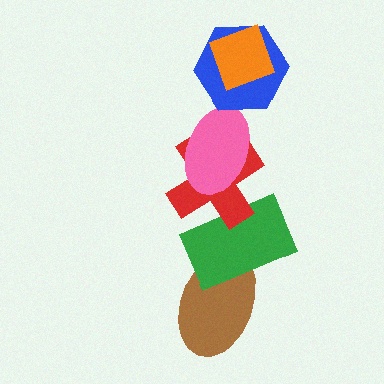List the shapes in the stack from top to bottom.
From top to bottom: the orange diamond, the blue hexagon, the pink ellipse, the red cross, the green rectangle, the brown ellipse.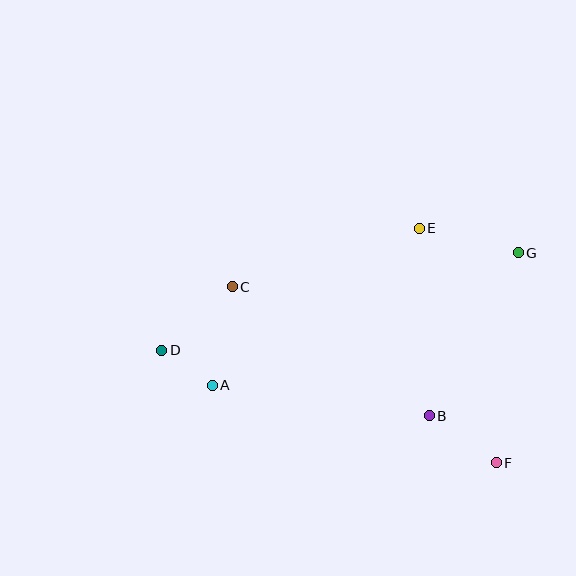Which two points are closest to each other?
Points A and D are closest to each other.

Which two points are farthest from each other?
Points D and G are farthest from each other.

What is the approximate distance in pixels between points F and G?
The distance between F and G is approximately 211 pixels.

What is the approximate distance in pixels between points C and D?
The distance between C and D is approximately 95 pixels.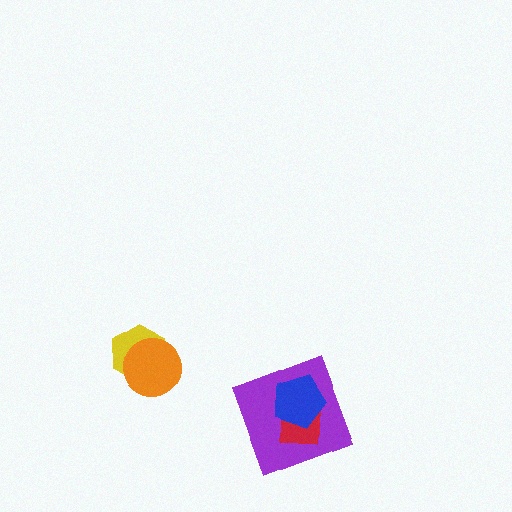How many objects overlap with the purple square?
2 objects overlap with the purple square.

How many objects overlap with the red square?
2 objects overlap with the red square.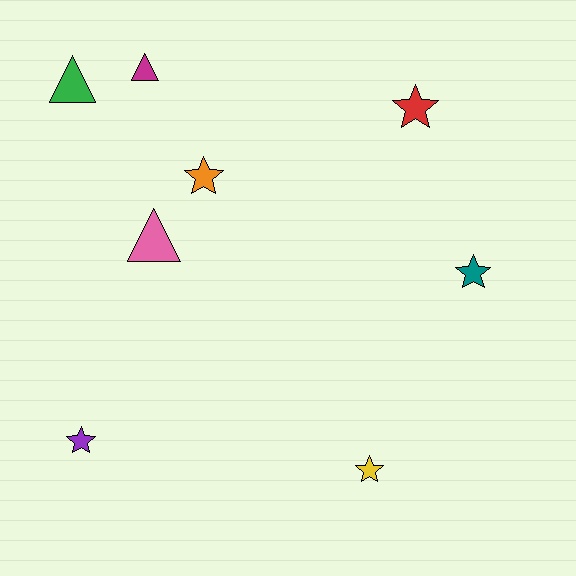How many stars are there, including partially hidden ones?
There are 5 stars.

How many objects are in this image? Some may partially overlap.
There are 8 objects.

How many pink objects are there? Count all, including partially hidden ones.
There is 1 pink object.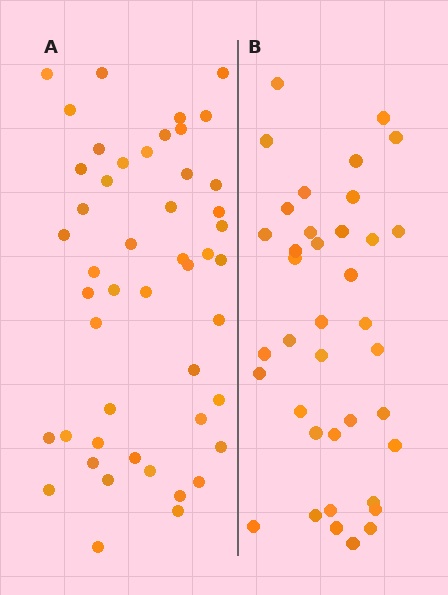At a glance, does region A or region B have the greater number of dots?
Region A (the left region) has more dots.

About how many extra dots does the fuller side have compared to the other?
Region A has roughly 10 or so more dots than region B.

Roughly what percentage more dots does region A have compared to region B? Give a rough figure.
About 25% more.